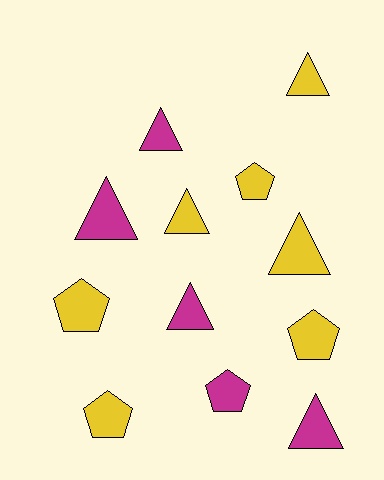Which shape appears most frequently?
Triangle, with 7 objects.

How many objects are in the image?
There are 12 objects.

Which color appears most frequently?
Yellow, with 7 objects.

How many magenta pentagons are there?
There is 1 magenta pentagon.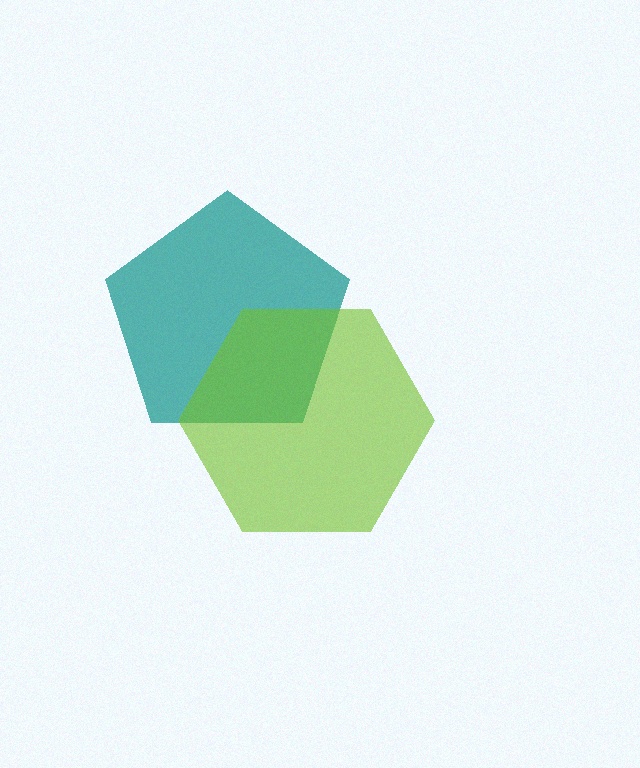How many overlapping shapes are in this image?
There are 2 overlapping shapes in the image.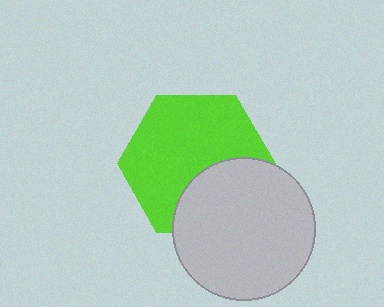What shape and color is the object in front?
The object in front is a light gray circle.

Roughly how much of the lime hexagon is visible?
Most of it is visible (roughly 68%).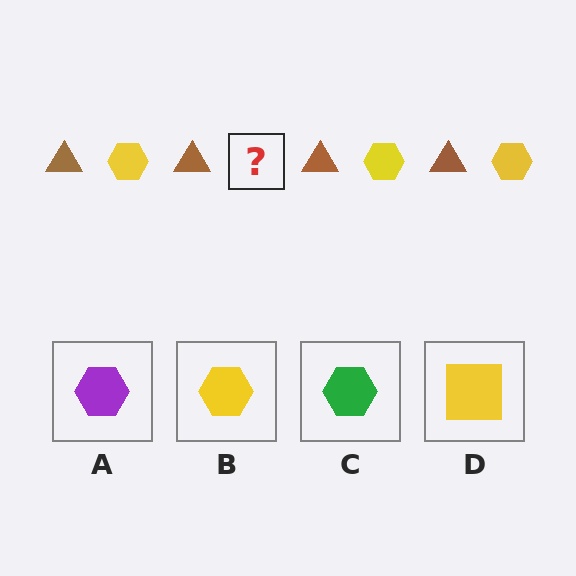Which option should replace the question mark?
Option B.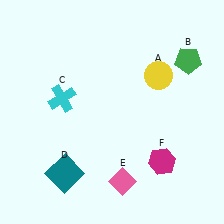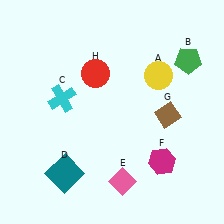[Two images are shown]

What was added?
A brown diamond (G), a red circle (H) were added in Image 2.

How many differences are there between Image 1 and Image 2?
There are 2 differences between the two images.